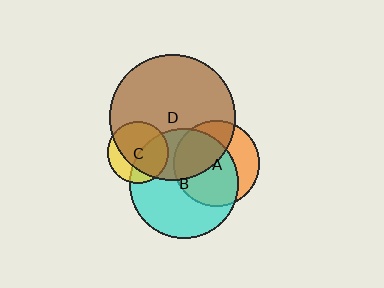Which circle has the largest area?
Circle D (brown).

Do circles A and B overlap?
Yes.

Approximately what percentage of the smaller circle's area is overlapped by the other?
Approximately 65%.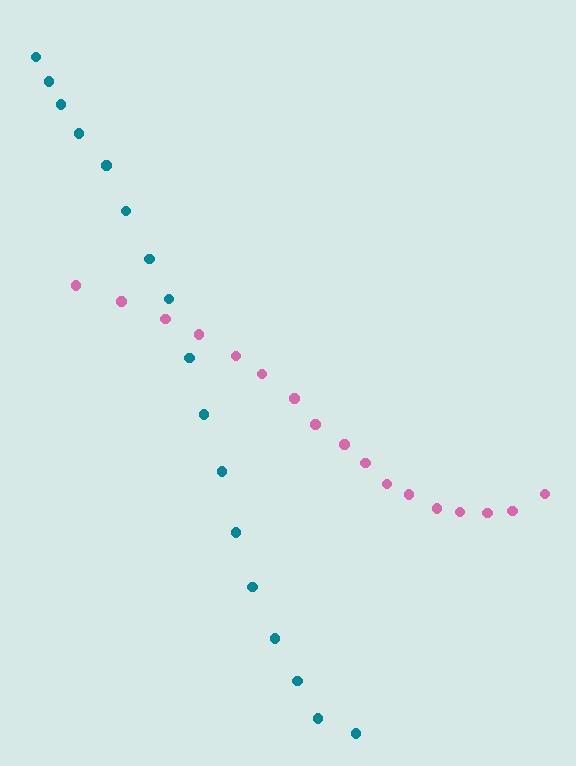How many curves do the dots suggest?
There are 2 distinct paths.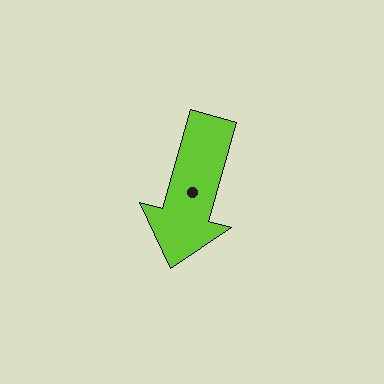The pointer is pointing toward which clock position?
Roughly 7 o'clock.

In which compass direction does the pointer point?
South.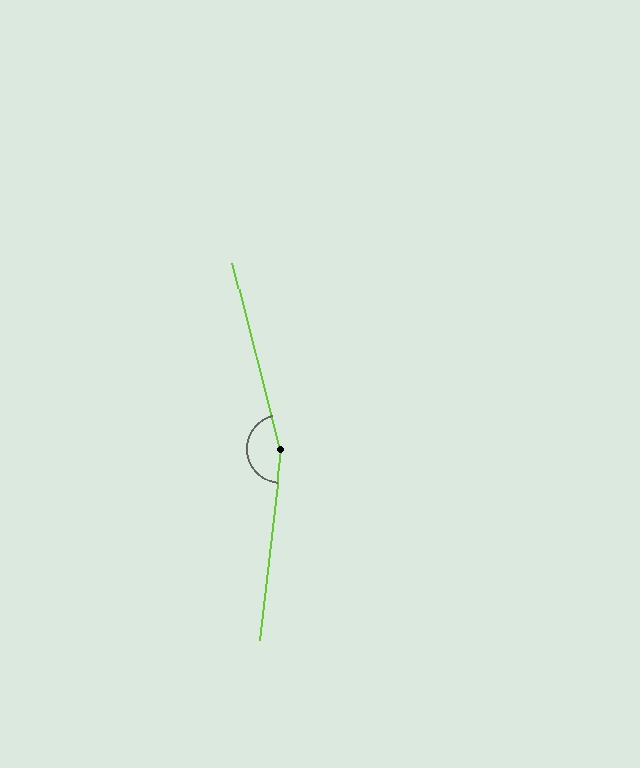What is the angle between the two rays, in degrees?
Approximately 159 degrees.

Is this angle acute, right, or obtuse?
It is obtuse.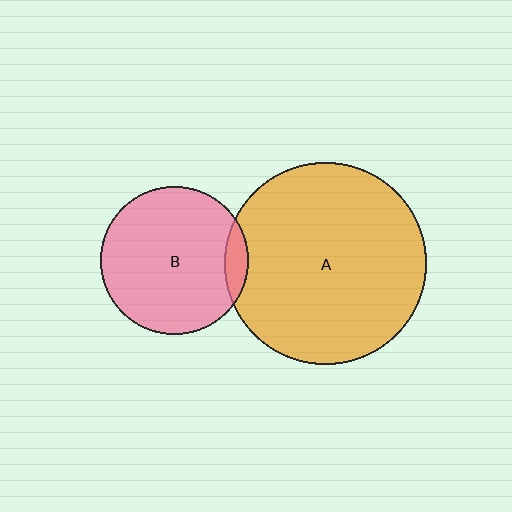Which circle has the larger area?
Circle A (orange).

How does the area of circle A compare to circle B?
Approximately 1.9 times.